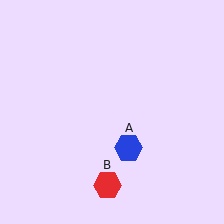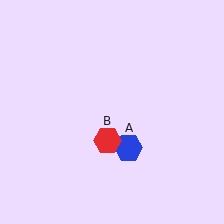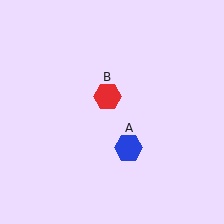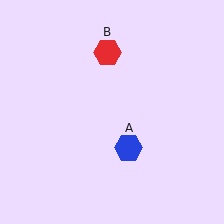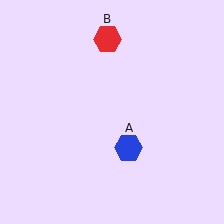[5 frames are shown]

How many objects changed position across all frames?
1 object changed position: red hexagon (object B).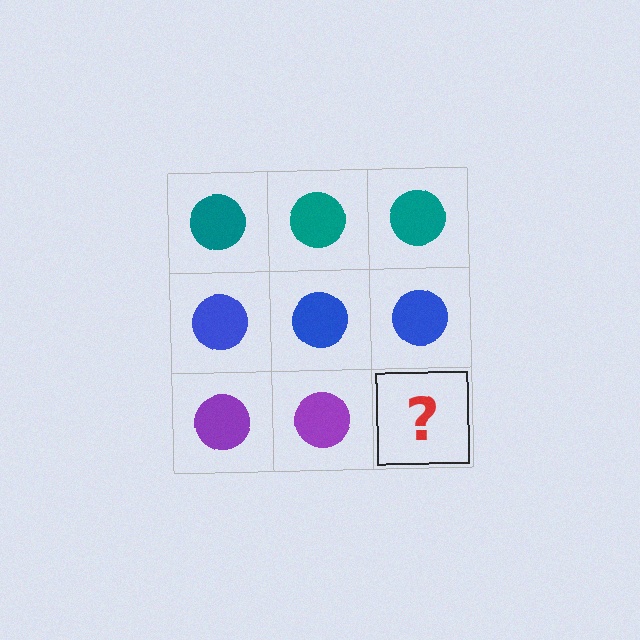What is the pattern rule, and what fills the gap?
The rule is that each row has a consistent color. The gap should be filled with a purple circle.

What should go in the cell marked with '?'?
The missing cell should contain a purple circle.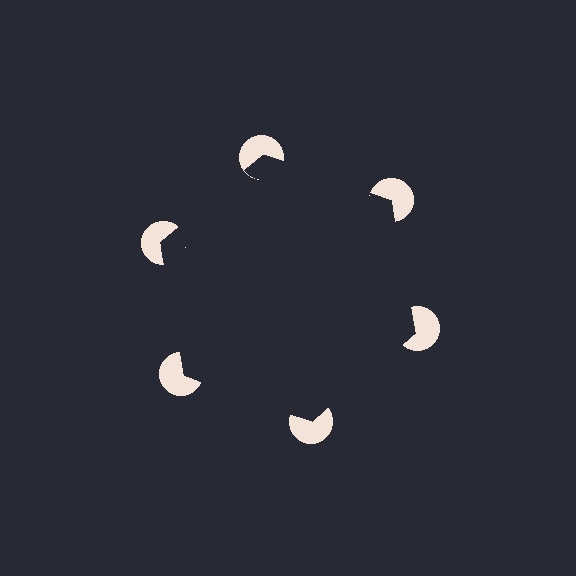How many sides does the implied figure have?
6 sides.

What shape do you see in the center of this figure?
An illusory hexagon — its edges are inferred from the aligned wedge cuts in the pac-man discs, not physically drawn.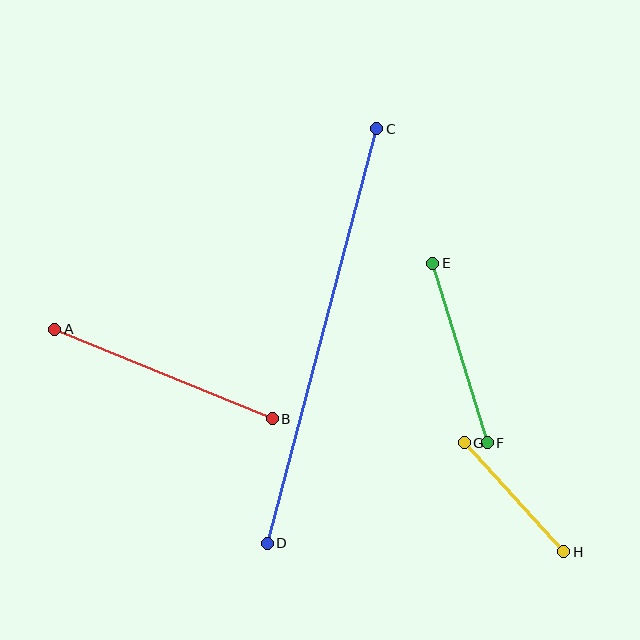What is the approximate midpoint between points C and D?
The midpoint is at approximately (322, 336) pixels.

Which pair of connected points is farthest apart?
Points C and D are farthest apart.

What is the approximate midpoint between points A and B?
The midpoint is at approximately (163, 374) pixels.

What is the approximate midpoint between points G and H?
The midpoint is at approximately (514, 497) pixels.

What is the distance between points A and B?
The distance is approximately 235 pixels.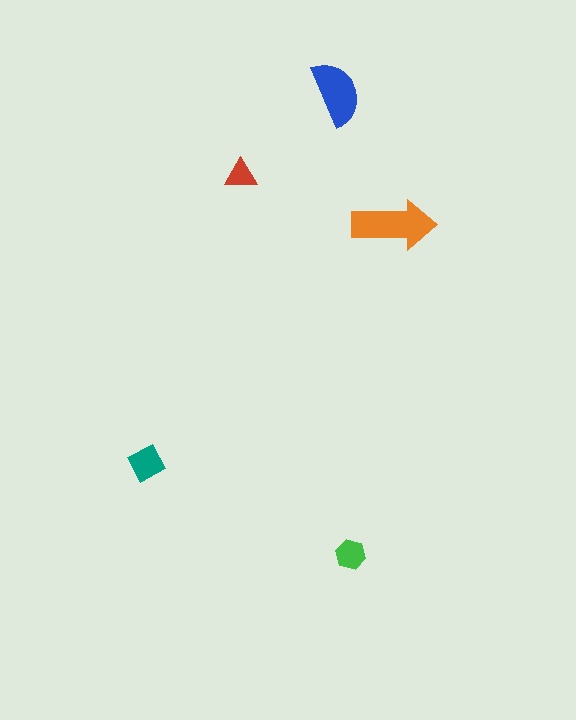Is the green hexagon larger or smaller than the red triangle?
Larger.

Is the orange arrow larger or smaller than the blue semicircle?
Larger.